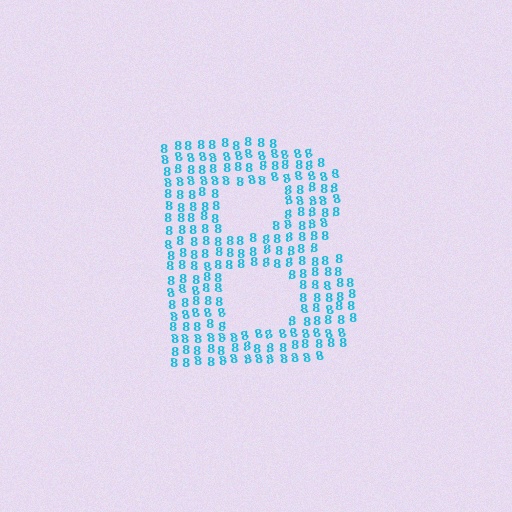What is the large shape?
The large shape is the letter B.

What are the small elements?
The small elements are digit 8's.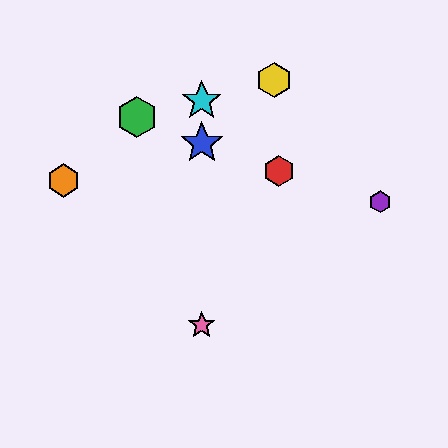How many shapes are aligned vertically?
3 shapes (the blue star, the cyan star, the pink star) are aligned vertically.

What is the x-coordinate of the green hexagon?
The green hexagon is at x≈137.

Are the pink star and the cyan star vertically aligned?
Yes, both are at x≈202.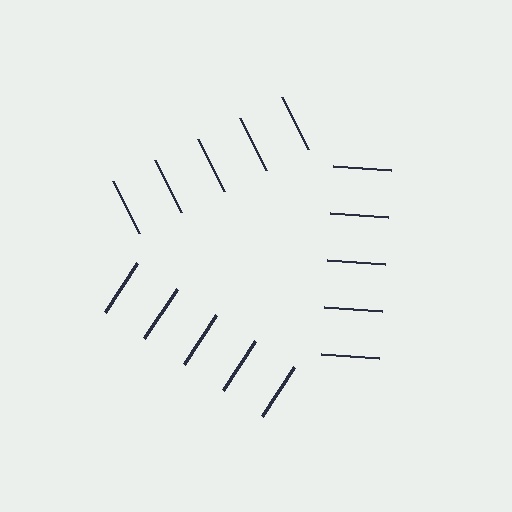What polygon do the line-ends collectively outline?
An illusory triangle — the line segments terminate on its edges but no continuous stroke is drawn.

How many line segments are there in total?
15 — 5 along each of the 3 edges.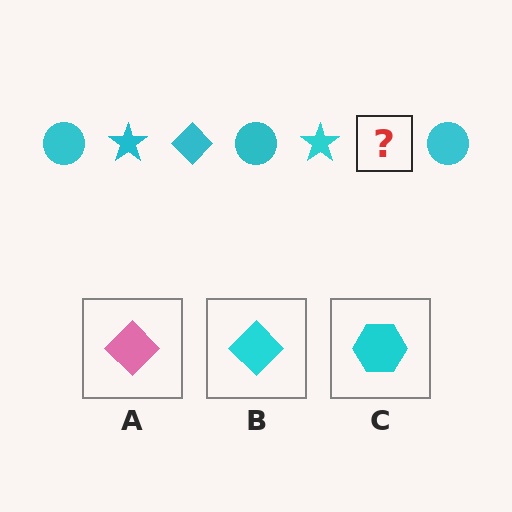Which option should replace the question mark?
Option B.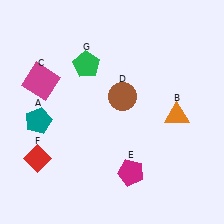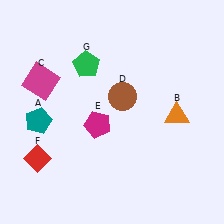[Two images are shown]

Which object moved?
The magenta pentagon (E) moved up.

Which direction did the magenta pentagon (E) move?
The magenta pentagon (E) moved up.